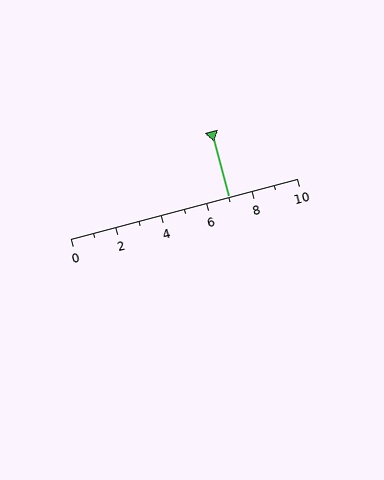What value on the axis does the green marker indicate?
The marker indicates approximately 7.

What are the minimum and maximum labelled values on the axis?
The axis runs from 0 to 10.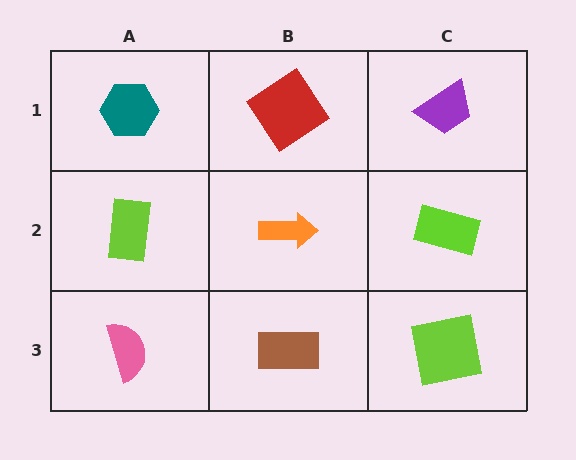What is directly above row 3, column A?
A lime rectangle.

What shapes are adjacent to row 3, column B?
An orange arrow (row 2, column B), a pink semicircle (row 3, column A), a lime square (row 3, column C).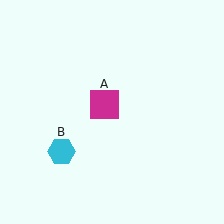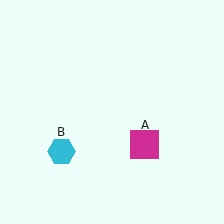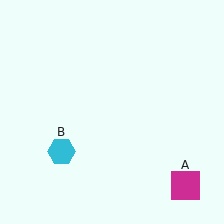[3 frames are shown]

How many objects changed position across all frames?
1 object changed position: magenta square (object A).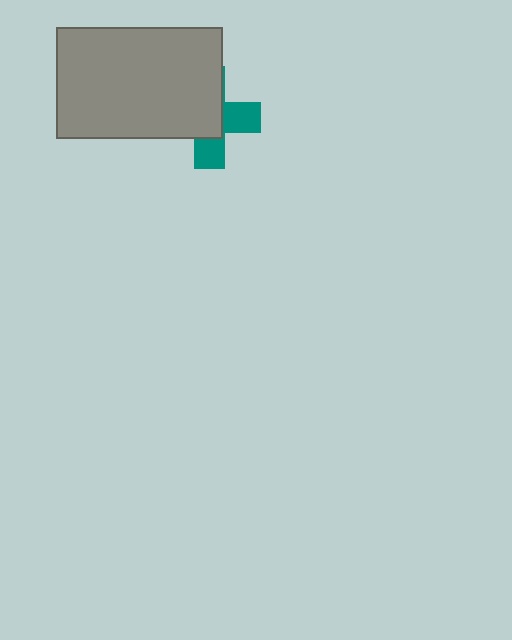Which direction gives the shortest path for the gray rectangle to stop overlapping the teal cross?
Moving toward the upper-left gives the shortest separation.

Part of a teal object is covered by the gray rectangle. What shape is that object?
It is a cross.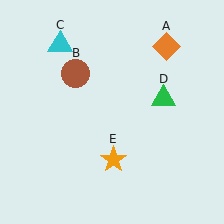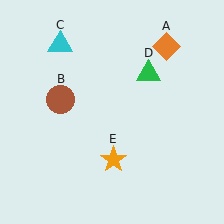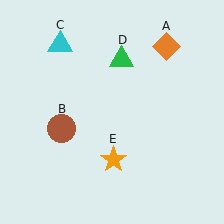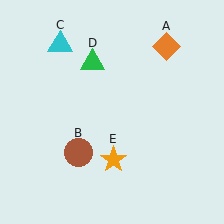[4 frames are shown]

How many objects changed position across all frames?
2 objects changed position: brown circle (object B), green triangle (object D).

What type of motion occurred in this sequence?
The brown circle (object B), green triangle (object D) rotated counterclockwise around the center of the scene.